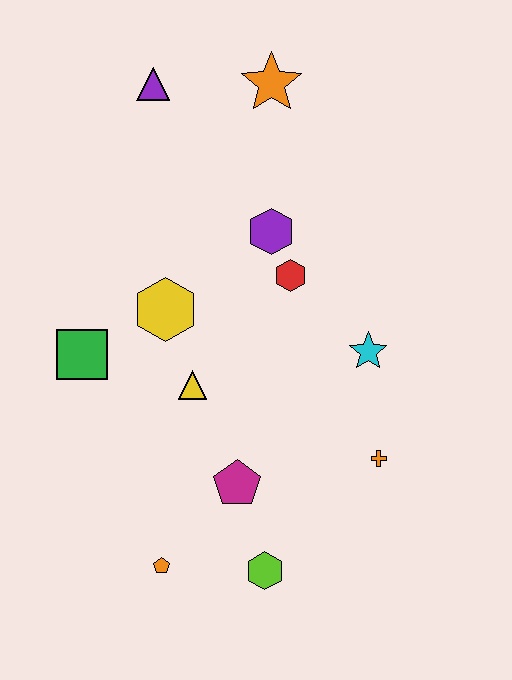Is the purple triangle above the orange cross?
Yes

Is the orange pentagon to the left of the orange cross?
Yes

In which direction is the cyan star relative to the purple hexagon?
The cyan star is below the purple hexagon.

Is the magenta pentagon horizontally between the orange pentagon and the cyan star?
Yes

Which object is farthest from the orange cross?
The purple triangle is farthest from the orange cross.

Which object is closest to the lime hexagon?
The magenta pentagon is closest to the lime hexagon.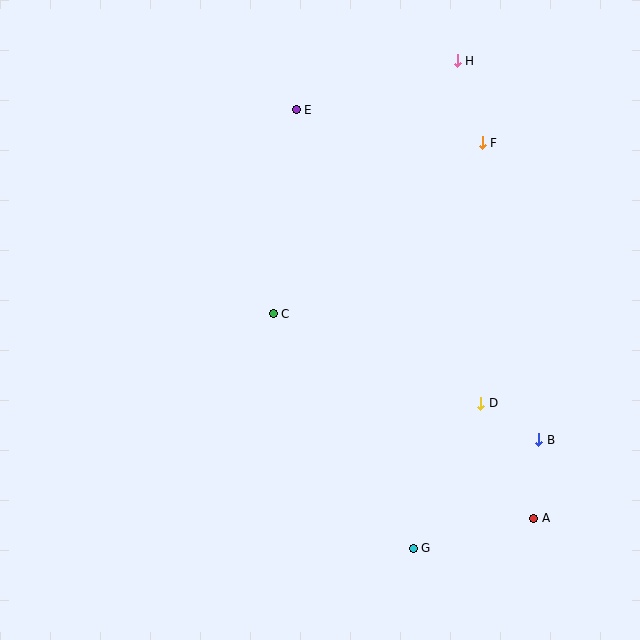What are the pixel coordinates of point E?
Point E is at (296, 110).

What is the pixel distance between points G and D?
The distance between G and D is 160 pixels.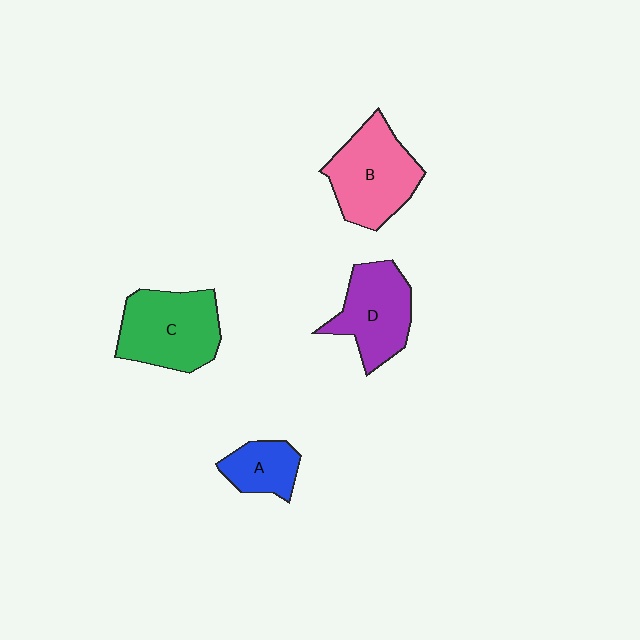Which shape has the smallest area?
Shape A (blue).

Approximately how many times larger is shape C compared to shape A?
Approximately 2.0 times.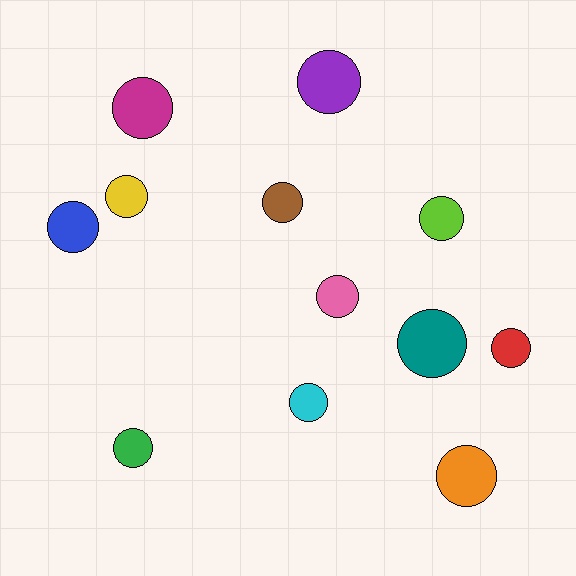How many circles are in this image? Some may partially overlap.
There are 12 circles.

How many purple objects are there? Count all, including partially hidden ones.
There is 1 purple object.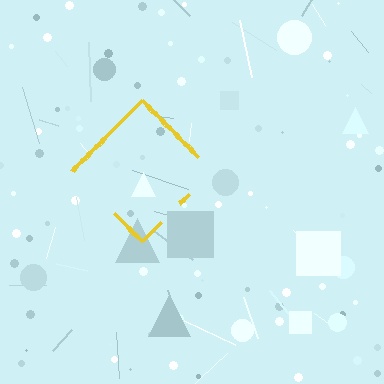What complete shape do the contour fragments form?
The contour fragments form a diamond.